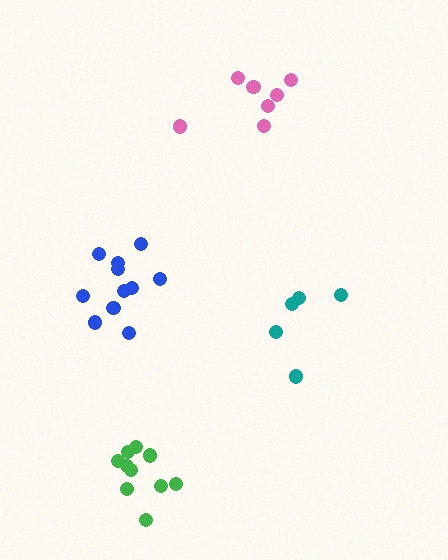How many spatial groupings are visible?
There are 4 spatial groupings.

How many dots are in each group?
Group 1: 5 dots, Group 2: 11 dots, Group 3: 10 dots, Group 4: 7 dots (33 total).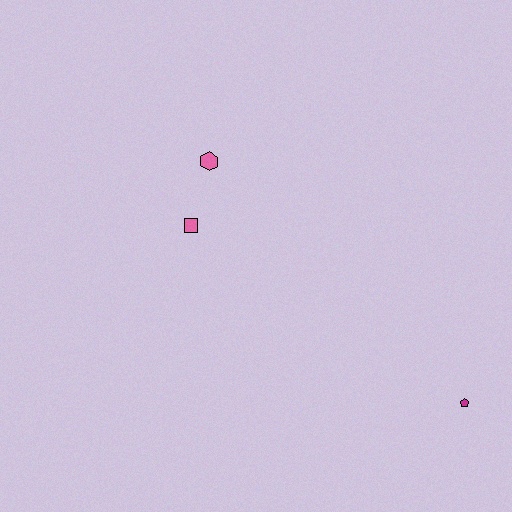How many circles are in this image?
There are no circles.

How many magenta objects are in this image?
There is 1 magenta object.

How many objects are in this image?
There are 3 objects.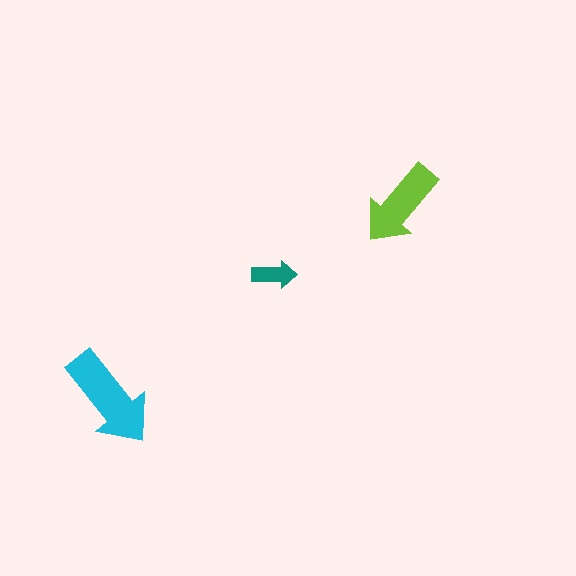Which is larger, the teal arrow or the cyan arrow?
The cyan one.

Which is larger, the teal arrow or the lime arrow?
The lime one.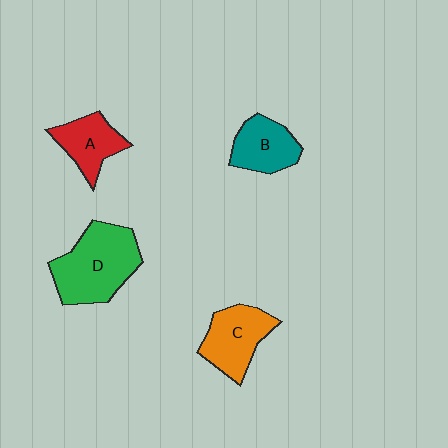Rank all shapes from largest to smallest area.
From largest to smallest: D (green), C (orange), B (teal), A (red).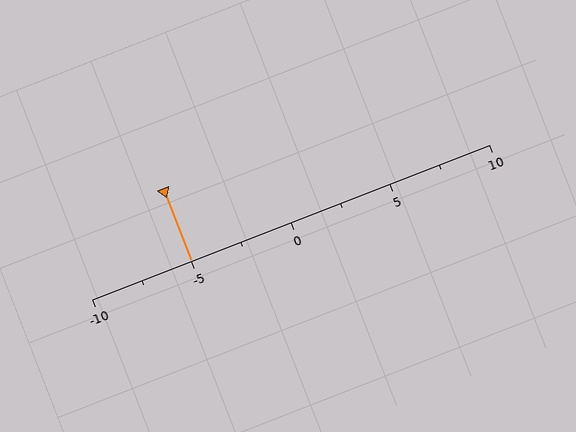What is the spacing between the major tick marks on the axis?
The major ticks are spaced 5 apart.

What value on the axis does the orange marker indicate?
The marker indicates approximately -5.